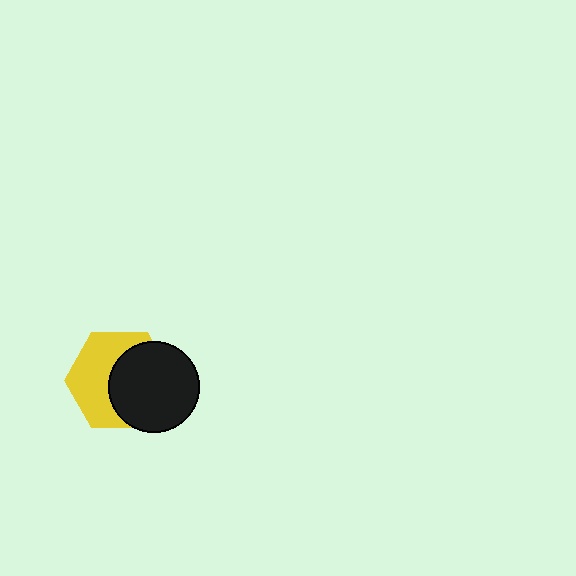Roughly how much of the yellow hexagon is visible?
About half of it is visible (roughly 50%).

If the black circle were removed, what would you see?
You would see the complete yellow hexagon.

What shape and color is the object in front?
The object in front is a black circle.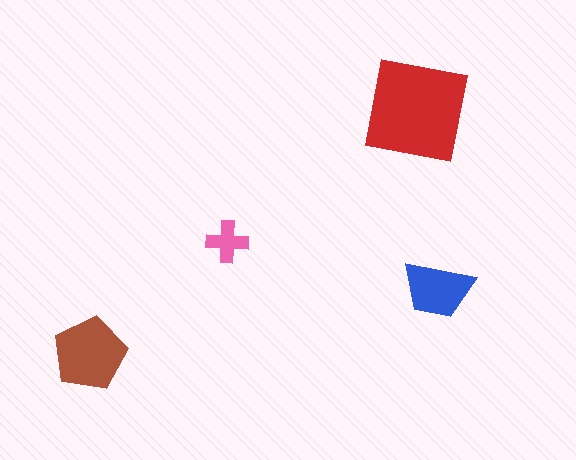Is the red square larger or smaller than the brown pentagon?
Larger.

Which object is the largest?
The red square.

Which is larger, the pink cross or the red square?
The red square.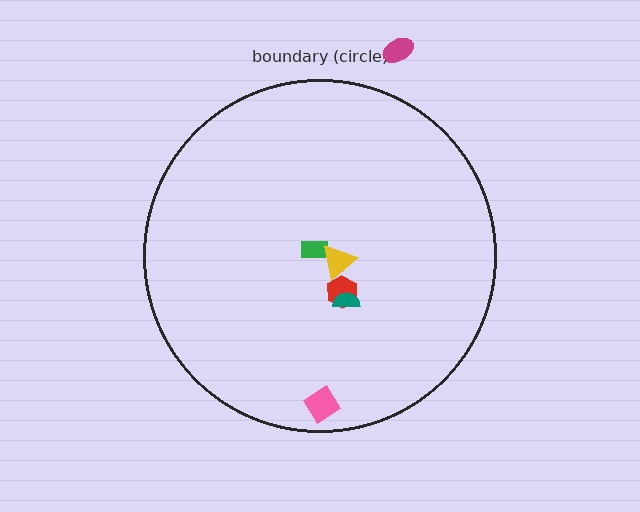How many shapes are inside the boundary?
5 inside, 1 outside.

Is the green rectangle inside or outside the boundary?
Inside.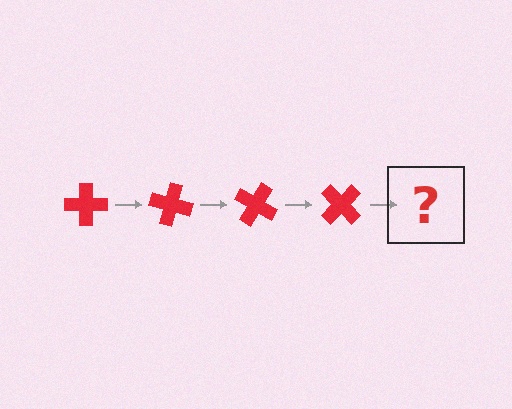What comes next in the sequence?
The next element should be a red cross rotated 60 degrees.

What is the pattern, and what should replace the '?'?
The pattern is that the cross rotates 15 degrees each step. The '?' should be a red cross rotated 60 degrees.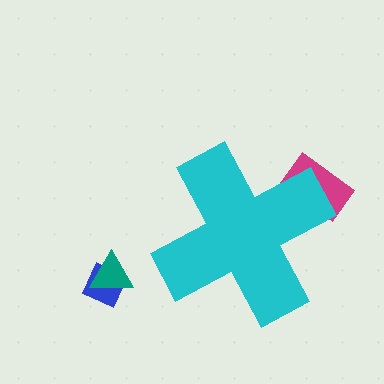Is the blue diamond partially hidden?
No, the blue diamond is fully visible.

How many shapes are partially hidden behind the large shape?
1 shape is partially hidden.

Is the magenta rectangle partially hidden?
Yes, the magenta rectangle is partially hidden behind the cyan cross.